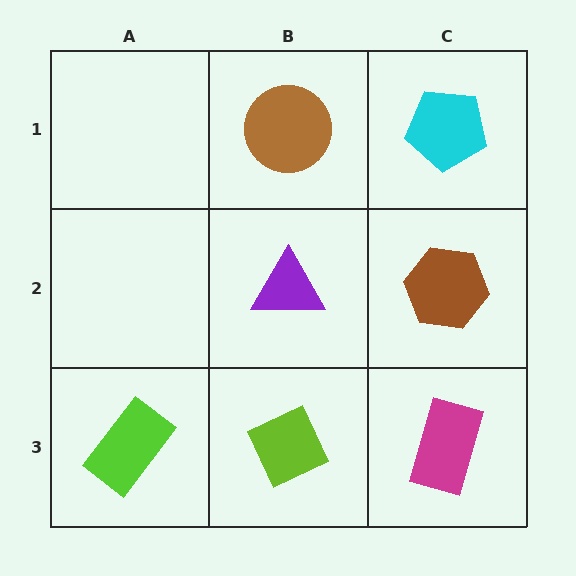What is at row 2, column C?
A brown hexagon.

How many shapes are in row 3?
3 shapes.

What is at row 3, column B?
A lime diamond.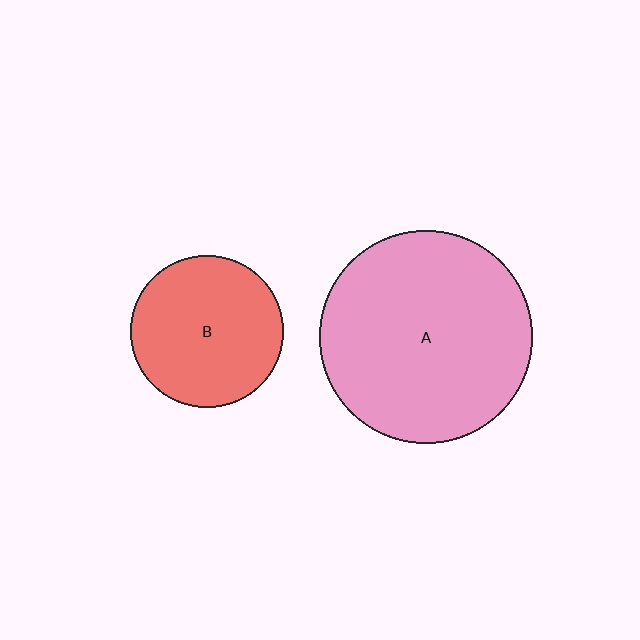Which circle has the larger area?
Circle A (pink).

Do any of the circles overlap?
No, none of the circles overlap.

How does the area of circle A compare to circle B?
Approximately 1.9 times.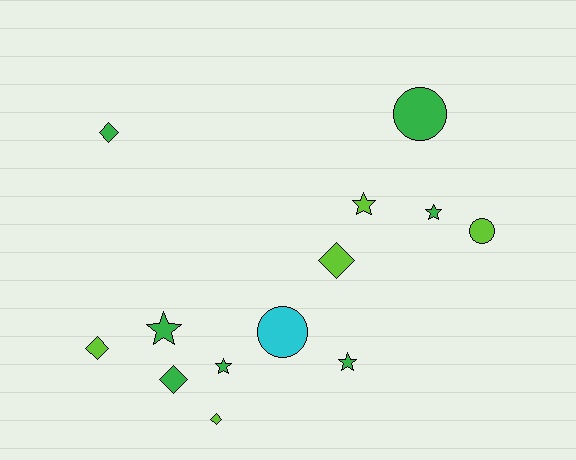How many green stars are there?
There are 4 green stars.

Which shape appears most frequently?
Star, with 5 objects.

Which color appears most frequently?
Green, with 7 objects.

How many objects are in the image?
There are 13 objects.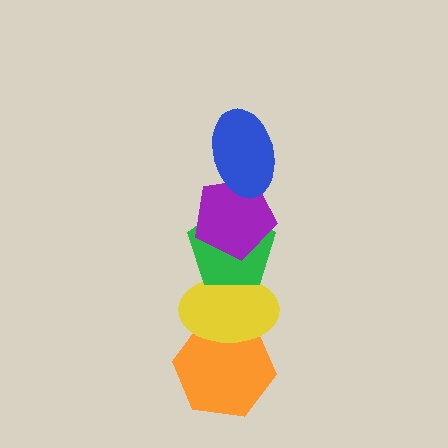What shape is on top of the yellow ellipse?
The green pentagon is on top of the yellow ellipse.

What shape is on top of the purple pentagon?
The blue ellipse is on top of the purple pentagon.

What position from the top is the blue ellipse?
The blue ellipse is 1st from the top.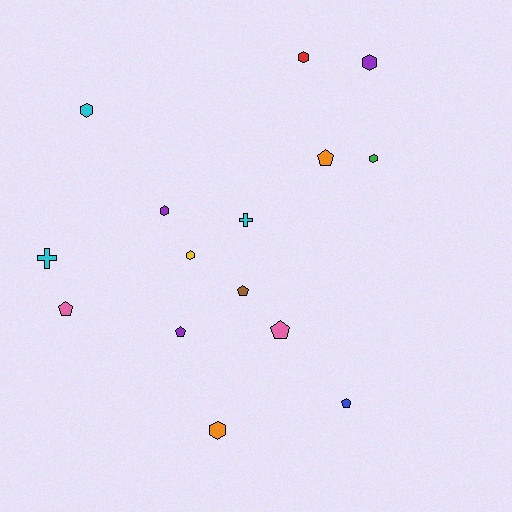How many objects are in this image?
There are 15 objects.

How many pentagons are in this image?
There are 6 pentagons.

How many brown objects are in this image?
There is 1 brown object.